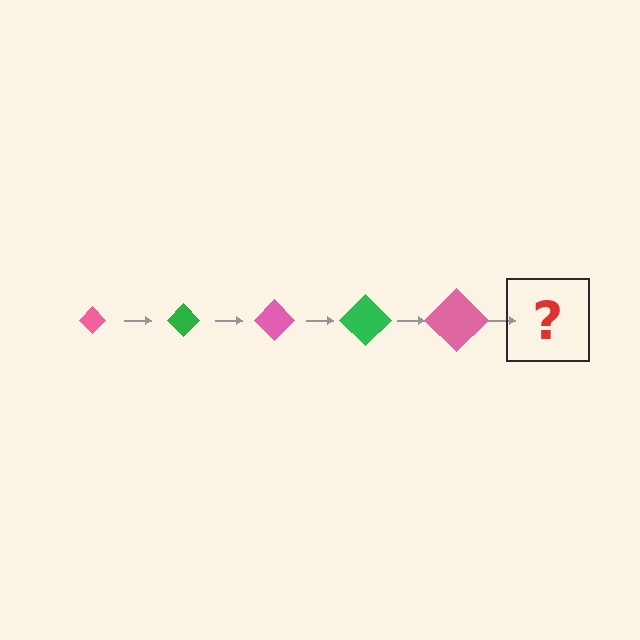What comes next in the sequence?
The next element should be a green diamond, larger than the previous one.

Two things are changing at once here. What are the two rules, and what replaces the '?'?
The two rules are that the diamond grows larger each step and the color cycles through pink and green. The '?' should be a green diamond, larger than the previous one.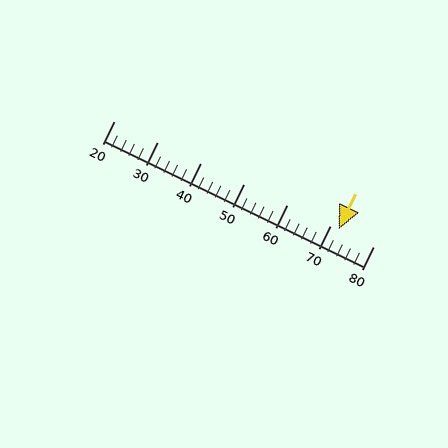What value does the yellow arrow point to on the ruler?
The yellow arrow points to approximately 72.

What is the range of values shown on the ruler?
The ruler shows values from 20 to 80.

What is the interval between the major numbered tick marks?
The major tick marks are spaced 10 units apart.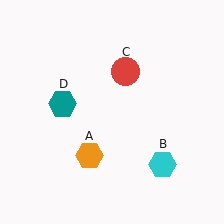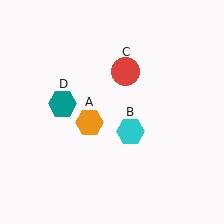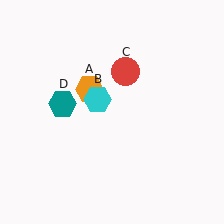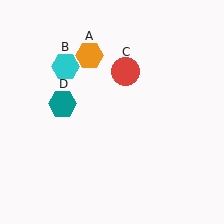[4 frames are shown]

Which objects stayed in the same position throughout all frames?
Red circle (object C) and teal hexagon (object D) remained stationary.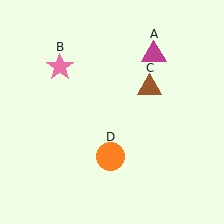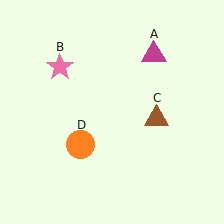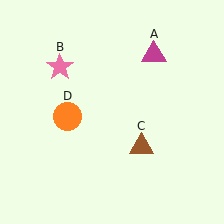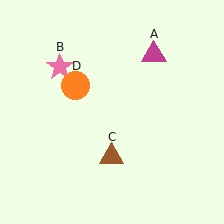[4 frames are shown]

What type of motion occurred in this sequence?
The brown triangle (object C), orange circle (object D) rotated clockwise around the center of the scene.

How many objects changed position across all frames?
2 objects changed position: brown triangle (object C), orange circle (object D).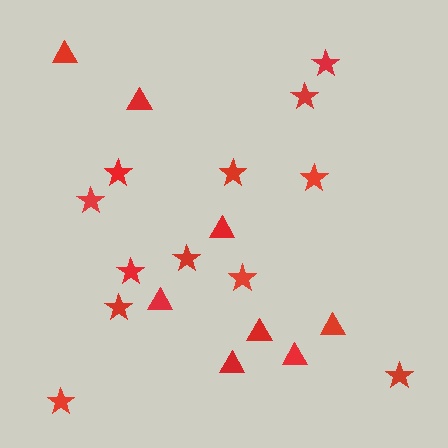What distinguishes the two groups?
There are 2 groups: one group of triangles (8) and one group of stars (12).